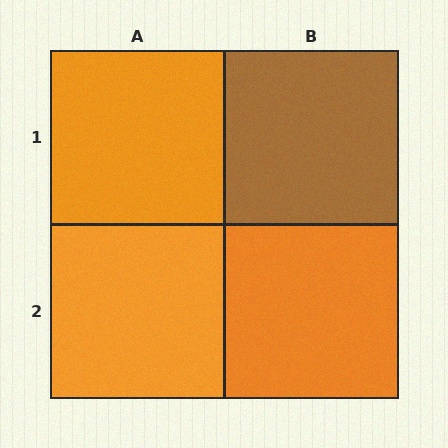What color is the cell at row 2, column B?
Orange.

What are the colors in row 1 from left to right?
Orange, brown.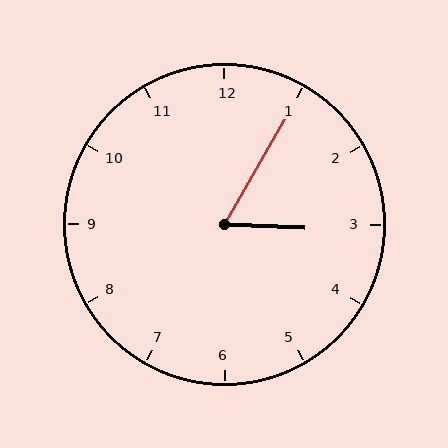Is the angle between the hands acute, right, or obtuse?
It is acute.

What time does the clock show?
3:05.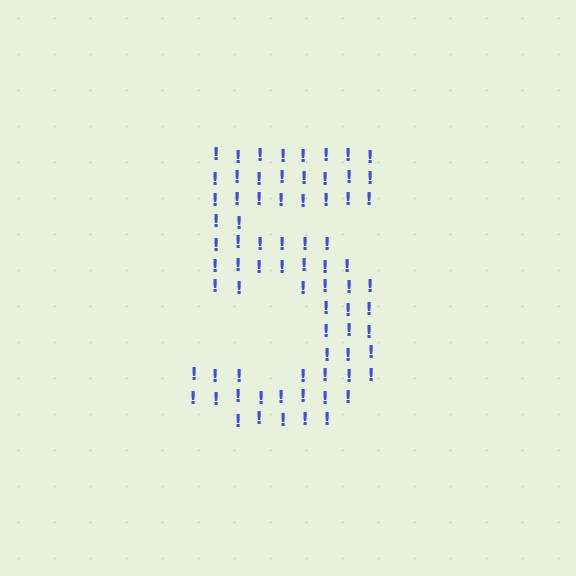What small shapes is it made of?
It is made of small exclamation marks.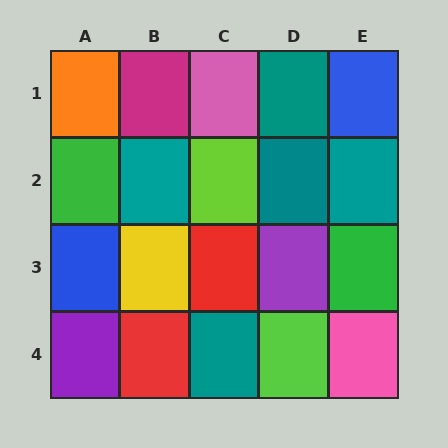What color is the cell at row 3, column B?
Yellow.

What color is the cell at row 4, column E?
Pink.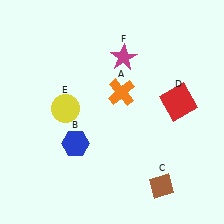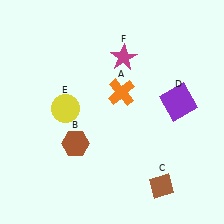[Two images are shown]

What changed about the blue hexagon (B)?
In Image 1, B is blue. In Image 2, it changed to brown.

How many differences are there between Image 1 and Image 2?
There are 2 differences between the two images.